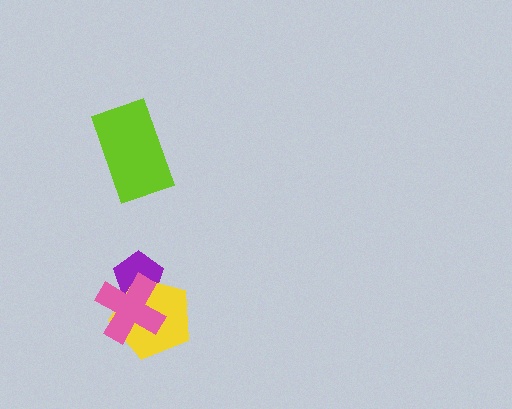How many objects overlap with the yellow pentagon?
2 objects overlap with the yellow pentagon.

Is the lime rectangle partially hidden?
No, no other shape covers it.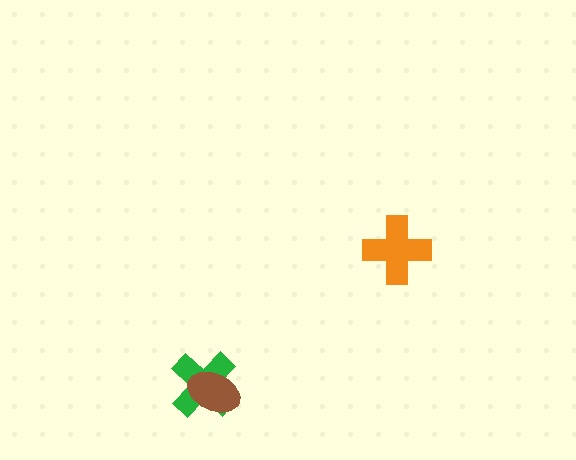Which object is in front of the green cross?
The brown ellipse is in front of the green cross.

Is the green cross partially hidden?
Yes, it is partially covered by another shape.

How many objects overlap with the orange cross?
0 objects overlap with the orange cross.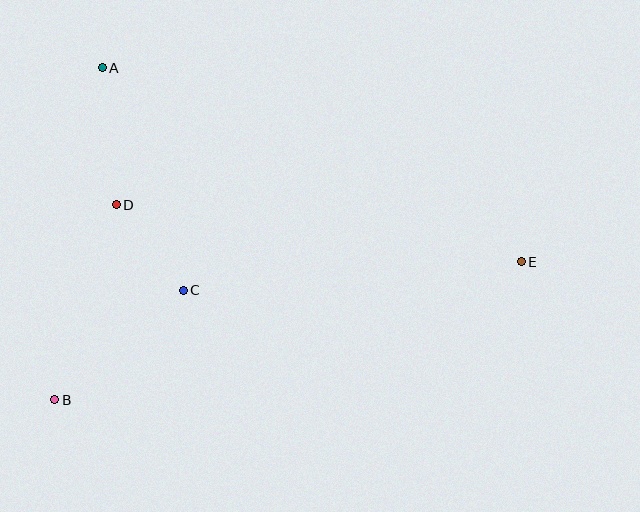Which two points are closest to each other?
Points C and D are closest to each other.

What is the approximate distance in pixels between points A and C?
The distance between A and C is approximately 237 pixels.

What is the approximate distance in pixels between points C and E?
The distance between C and E is approximately 339 pixels.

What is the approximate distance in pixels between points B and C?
The distance between B and C is approximately 169 pixels.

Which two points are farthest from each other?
Points B and E are farthest from each other.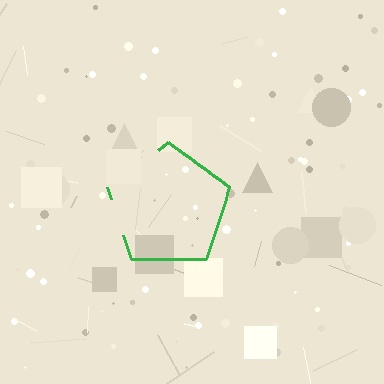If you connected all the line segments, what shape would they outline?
They would outline a pentagon.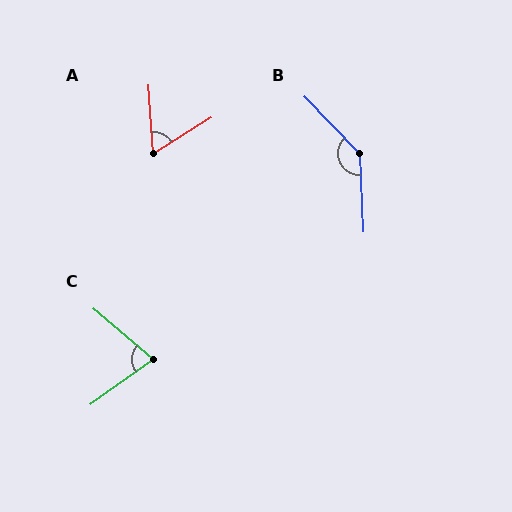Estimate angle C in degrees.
Approximately 76 degrees.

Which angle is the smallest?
A, at approximately 61 degrees.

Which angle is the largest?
B, at approximately 139 degrees.